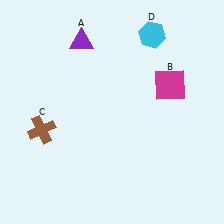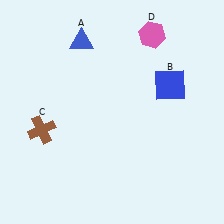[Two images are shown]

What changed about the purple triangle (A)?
In Image 1, A is purple. In Image 2, it changed to blue.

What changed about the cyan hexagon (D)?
In Image 1, D is cyan. In Image 2, it changed to pink.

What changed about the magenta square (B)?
In Image 1, B is magenta. In Image 2, it changed to blue.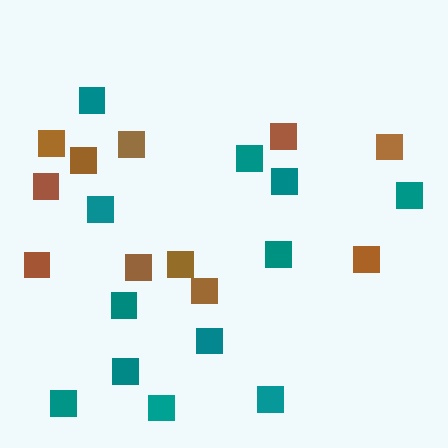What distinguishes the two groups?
There are 2 groups: one group of brown squares (11) and one group of teal squares (12).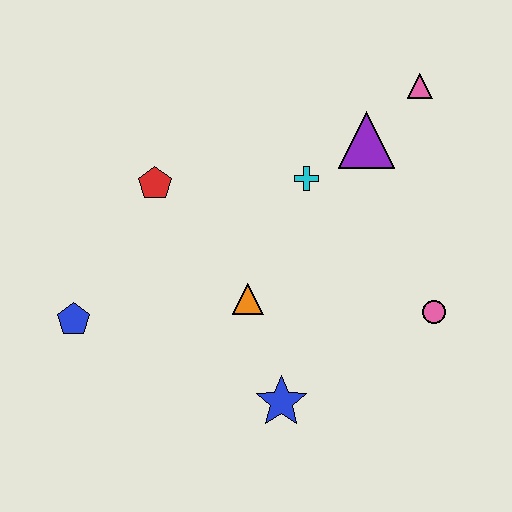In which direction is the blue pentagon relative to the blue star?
The blue pentagon is to the left of the blue star.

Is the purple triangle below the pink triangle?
Yes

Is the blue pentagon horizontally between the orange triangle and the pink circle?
No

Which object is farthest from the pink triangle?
The blue pentagon is farthest from the pink triangle.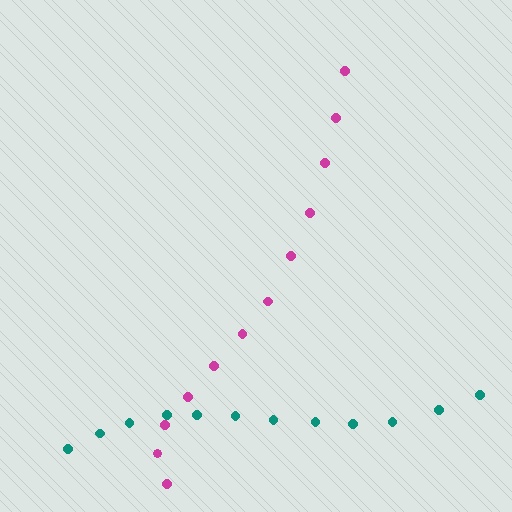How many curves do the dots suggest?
There are 2 distinct paths.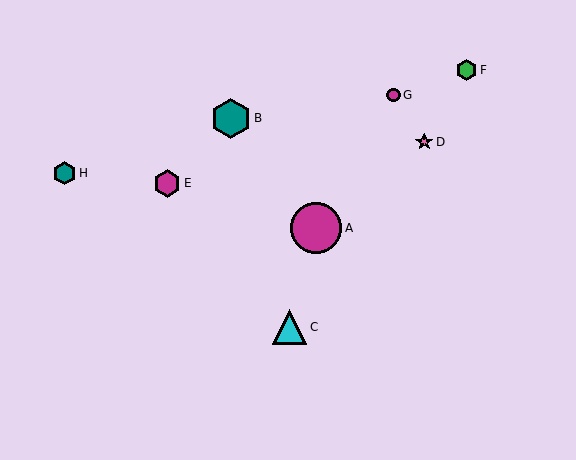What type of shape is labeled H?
Shape H is a teal hexagon.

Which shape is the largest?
The magenta circle (labeled A) is the largest.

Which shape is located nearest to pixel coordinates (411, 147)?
The pink star (labeled D) at (424, 142) is nearest to that location.